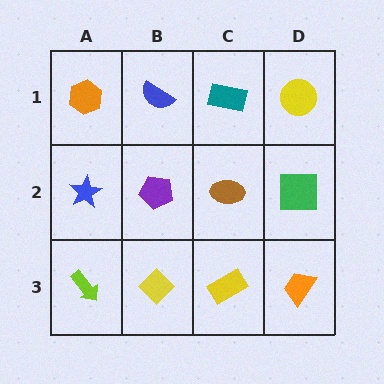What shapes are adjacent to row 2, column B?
A blue semicircle (row 1, column B), a yellow diamond (row 3, column B), a blue star (row 2, column A), a brown ellipse (row 2, column C).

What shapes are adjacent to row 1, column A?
A blue star (row 2, column A), a blue semicircle (row 1, column B).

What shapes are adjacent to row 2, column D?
A yellow circle (row 1, column D), an orange trapezoid (row 3, column D), a brown ellipse (row 2, column C).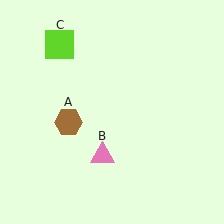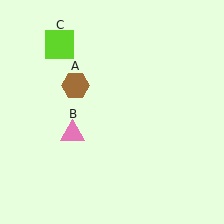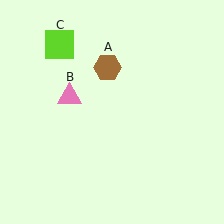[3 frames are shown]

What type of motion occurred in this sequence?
The brown hexagon (object A), pink triangle (object B) rotated clockwise around the center of the scene.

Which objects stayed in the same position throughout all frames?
Lime square (object C) remained stationary.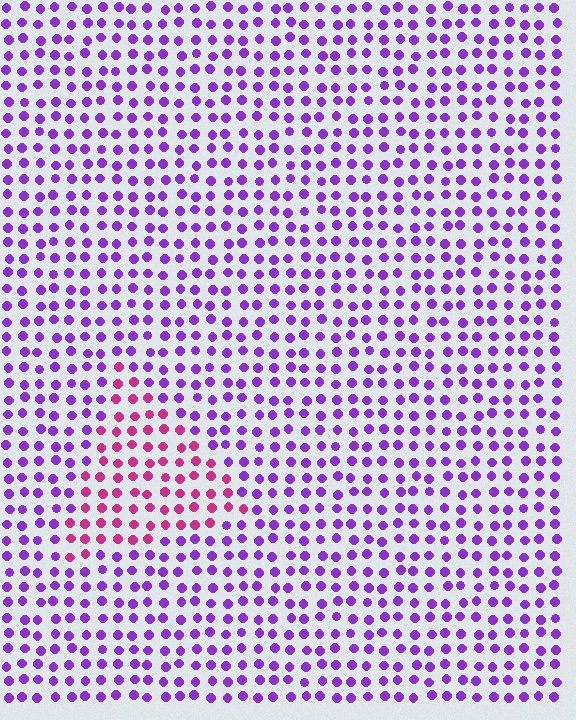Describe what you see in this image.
The image is filled with small purple elements in a uniform arrangement. A triangle-shaped region is visible where the elements are tinted to a slightly different hue, forming a subtle color boundary.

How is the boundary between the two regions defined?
The boundary is defined purely by a slight shift in hue (about 48 degrees). Spacing, size, and orientation are identical on both sides.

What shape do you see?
I see a triangle.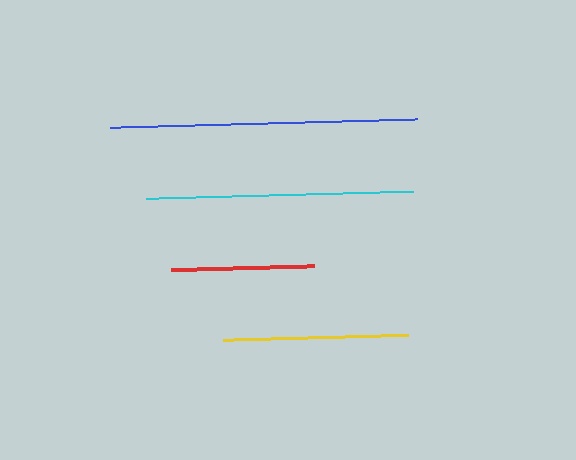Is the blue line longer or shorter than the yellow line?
The blue line is longer than the yellow line.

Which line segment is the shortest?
The red line is the shortest at approximately 143 pixels.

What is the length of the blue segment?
The blue segment is approximately 307 pixels long.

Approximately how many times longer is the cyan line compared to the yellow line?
The cyan line is approximately 1.4 times the length of the yellow line.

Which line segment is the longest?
The blue line is the longest at approximately 307 pixels.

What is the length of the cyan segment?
The cyan segment is approximately 266 pixels long.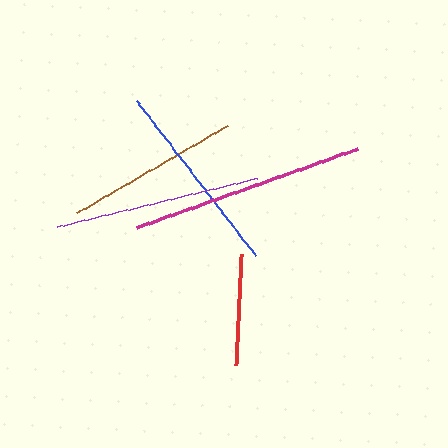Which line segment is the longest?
The magenta line is the longest at approximately 235 pixels.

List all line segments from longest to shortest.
From longest to shortest: magenta, purple, blue, brown, red.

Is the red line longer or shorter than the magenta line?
The magenta line is longer than the red line.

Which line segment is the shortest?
The red line is the shortest at approximately 110 pixels.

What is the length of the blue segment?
The blue segment is approximately 195 pixels long.